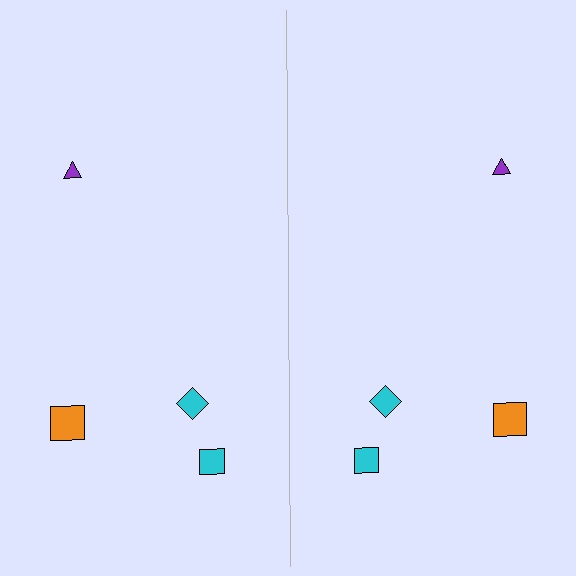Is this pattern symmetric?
Yes, this pattern has bilateral (reflection) symmetry.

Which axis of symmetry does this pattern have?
The pattern has a vertical axis of symmetry running through the center of the image.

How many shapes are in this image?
There are 8 shapes in this image.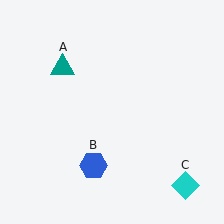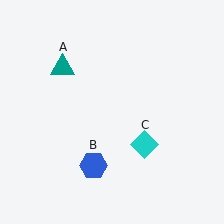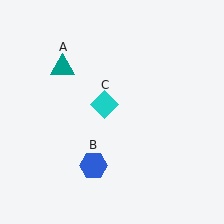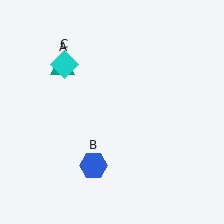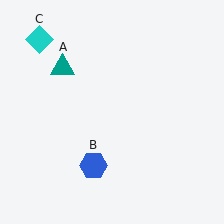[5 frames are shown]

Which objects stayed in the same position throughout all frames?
Teal triangle (object A) and blue hexagon (object B) remained stationary.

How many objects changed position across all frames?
1 object changed position: cyan diamond (object C).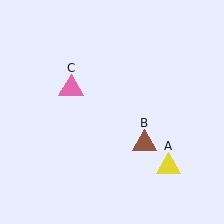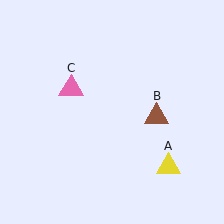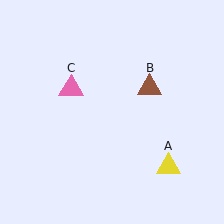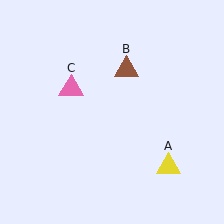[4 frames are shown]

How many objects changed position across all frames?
1 object changed position: brown triangle (object B).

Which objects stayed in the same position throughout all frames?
Yellow triangle (object A) and pink triangle (object C) remained stationary.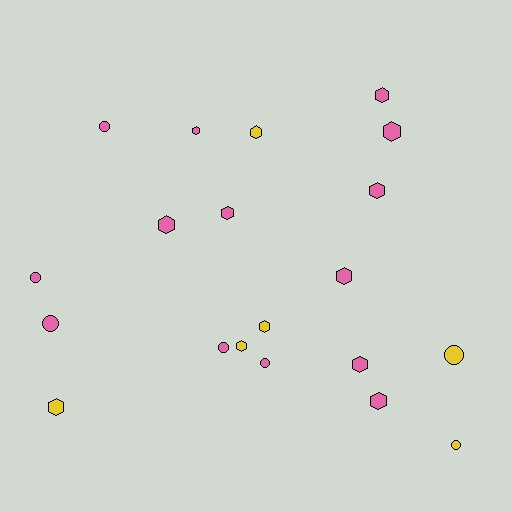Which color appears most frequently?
Pink, with 14 objects.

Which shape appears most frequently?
Hexagon, with 13 objects.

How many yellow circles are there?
There are 2 yellow circles.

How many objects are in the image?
There are 20 objects.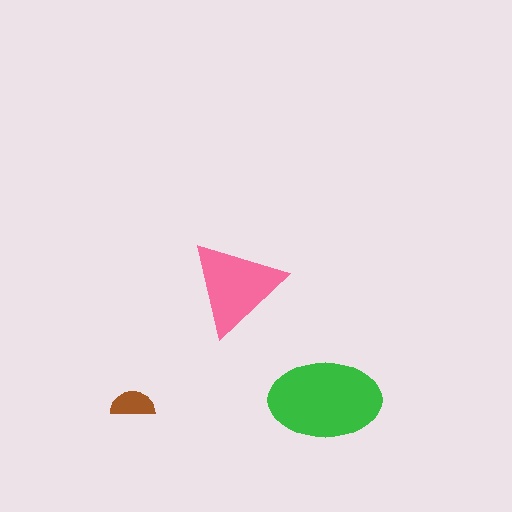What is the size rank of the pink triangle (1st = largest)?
2nd.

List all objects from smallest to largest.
The brown semicircle, the pink triangle, the green ellipse.